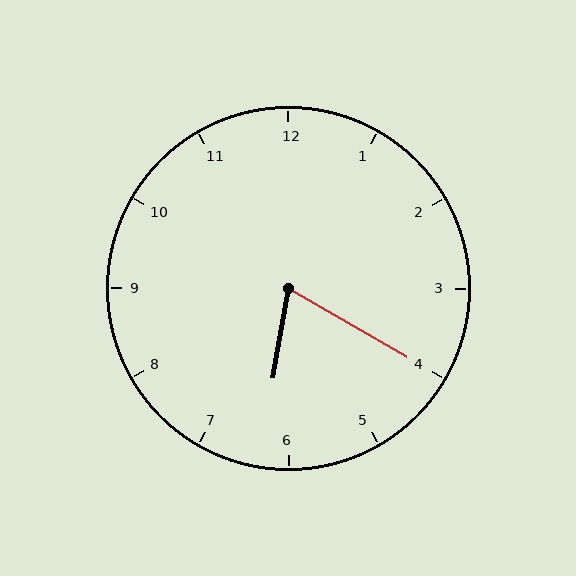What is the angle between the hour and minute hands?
Approximately 70 degrees.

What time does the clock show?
6:20.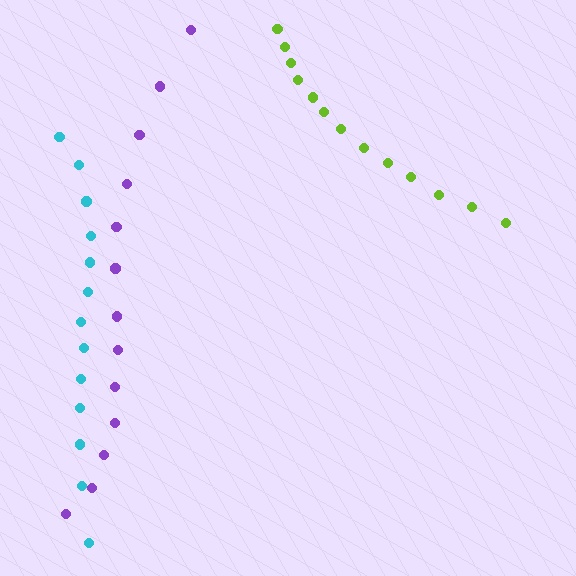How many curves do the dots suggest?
There are 3 distinct paths.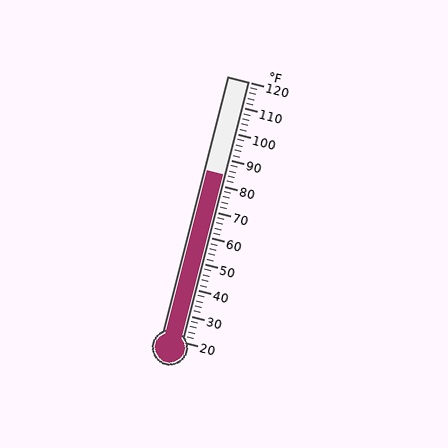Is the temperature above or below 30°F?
The temperature is above 30°F.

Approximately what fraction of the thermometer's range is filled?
The thermometer is filled to approximately 65% of its range.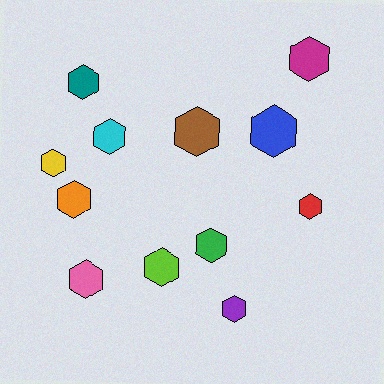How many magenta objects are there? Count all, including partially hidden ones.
There is 1 magenta object.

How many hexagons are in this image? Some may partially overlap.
There are 12 hexagons.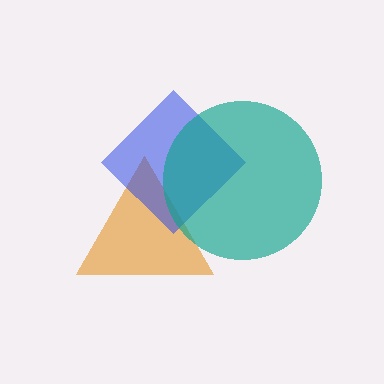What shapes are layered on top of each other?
The layered shapes are: an orange triangle, a blue diamond, a teal circle.